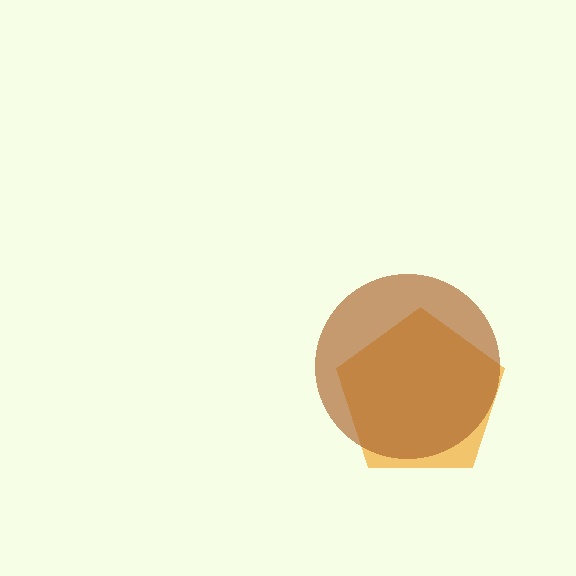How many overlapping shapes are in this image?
There are 2 overlapping shapes in the image.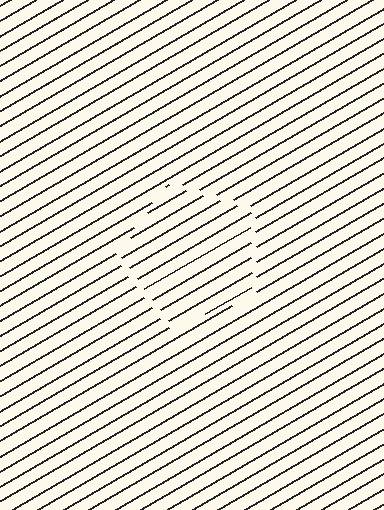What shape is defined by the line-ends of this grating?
An illusory pentagon. The interior of the shape contains the same grating, shifted by half a period — the contour is defined by the phase discontinuity where line-ends from the inner and outer gratings abut.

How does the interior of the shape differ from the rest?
The interior of the shape contains the same grating, shifted by half a period — the contour is defined by the phase discontinuity where line-ends from the inner and outer gratings abut.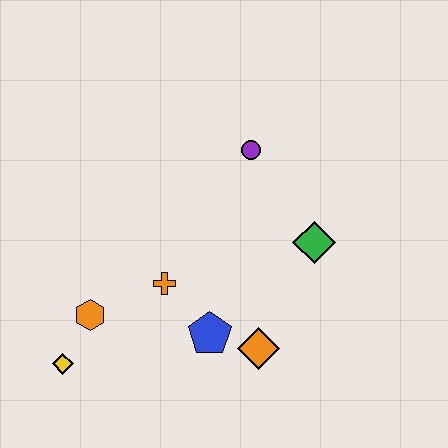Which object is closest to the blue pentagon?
The orange diamond is closest to the blue pentagon.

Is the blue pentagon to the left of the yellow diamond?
No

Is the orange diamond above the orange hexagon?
No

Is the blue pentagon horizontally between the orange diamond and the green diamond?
No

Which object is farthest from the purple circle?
The yellow diamond is farthest from the purple circle.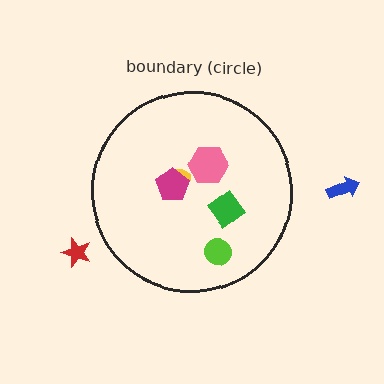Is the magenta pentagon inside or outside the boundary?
Inside.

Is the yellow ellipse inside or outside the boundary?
Inside.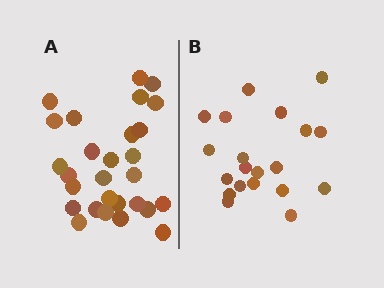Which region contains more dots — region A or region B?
Region A (the left region) has more dots.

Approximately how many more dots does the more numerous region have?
Region A has roughly 8 or so more dots than region B.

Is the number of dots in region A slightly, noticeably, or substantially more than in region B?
Region A has noticeably more, but not dramatically so. The ratio is roughly 1.4 to 1.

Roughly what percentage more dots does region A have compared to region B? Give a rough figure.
About 40% more.